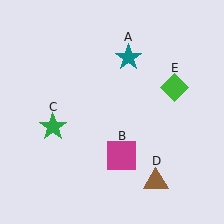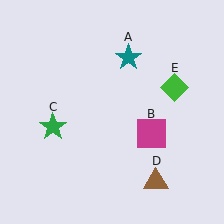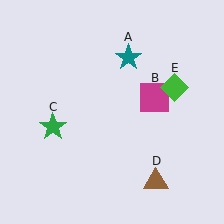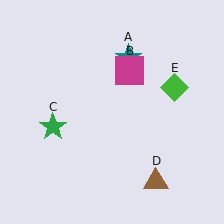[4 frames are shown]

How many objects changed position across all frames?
1 object changed position: magenta square (object B).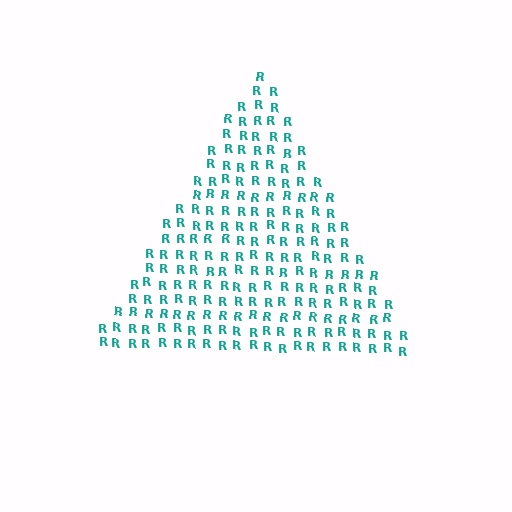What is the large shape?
The large shape is a triangle.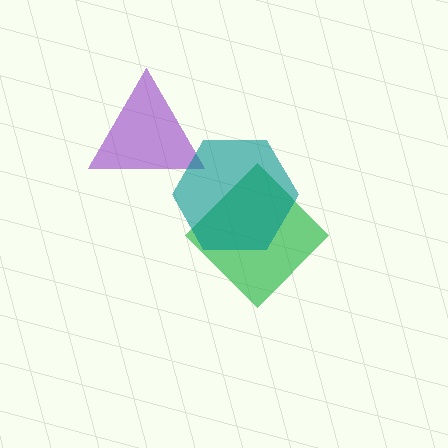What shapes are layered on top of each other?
The layered shapes are: a purple triangle, a green diamond, a teal hexagon.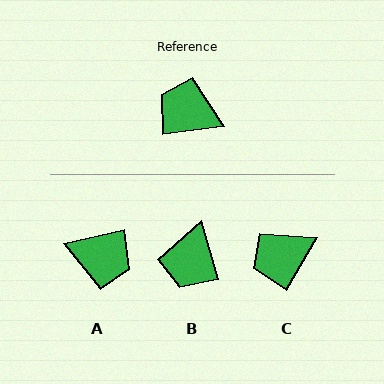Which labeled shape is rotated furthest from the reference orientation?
A, about 175 degrees away.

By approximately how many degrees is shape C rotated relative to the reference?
Approximately 52 degrees counter-clockwise.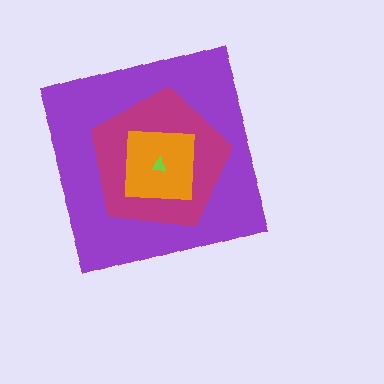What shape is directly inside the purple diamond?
The magenta pentagon.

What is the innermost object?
The lime triangle.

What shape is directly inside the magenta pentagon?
The orange square.